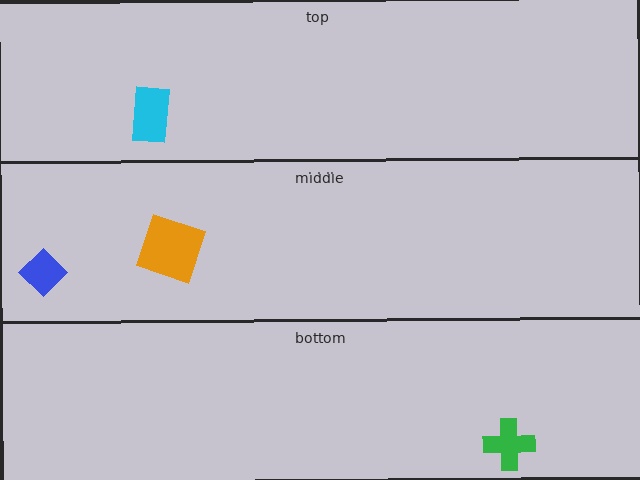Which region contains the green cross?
The bottom region.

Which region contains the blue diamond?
The middle region.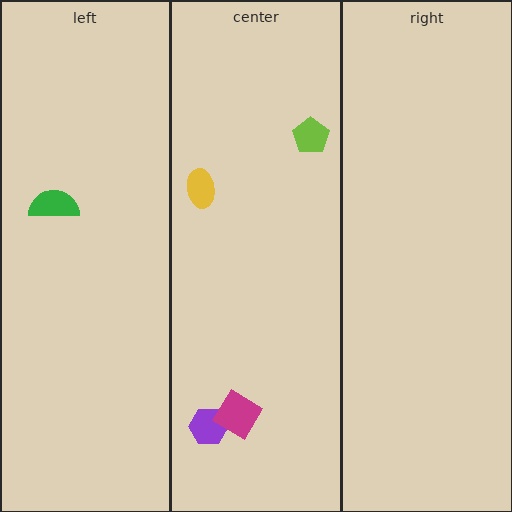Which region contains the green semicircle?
The left region.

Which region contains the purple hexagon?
The center region.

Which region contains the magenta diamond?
The center region.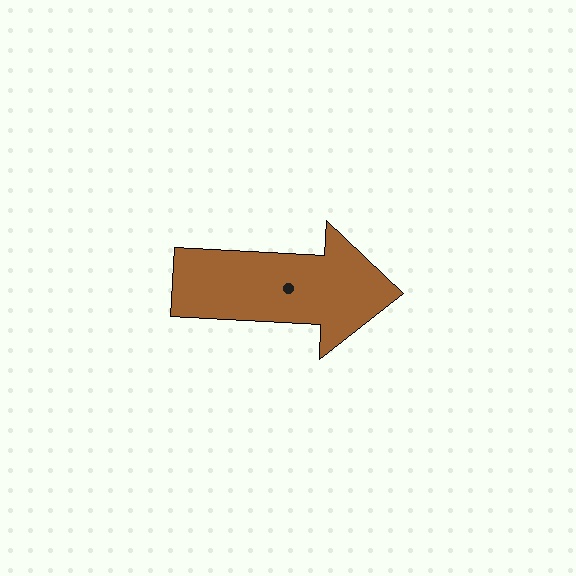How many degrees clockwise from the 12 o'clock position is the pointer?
Approximately 93 degrees.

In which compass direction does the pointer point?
East.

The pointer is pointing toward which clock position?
Roughly 3 o'clock.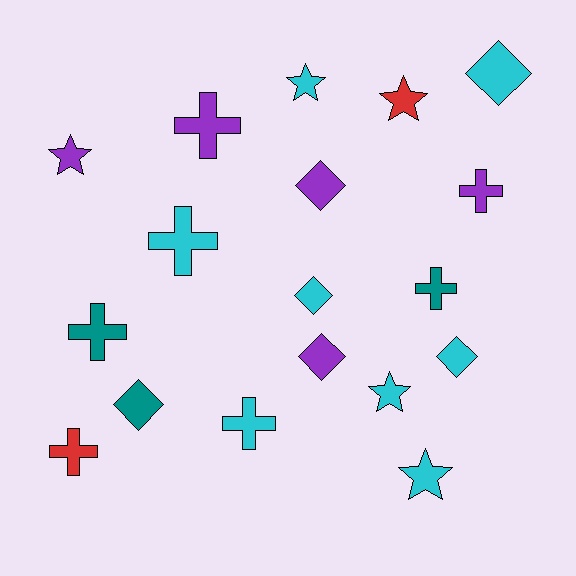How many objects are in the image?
There are 18 objects.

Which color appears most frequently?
Cyan, with 8 objects.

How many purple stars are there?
There is 1 purple star.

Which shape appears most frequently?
Cross, with 7 objects.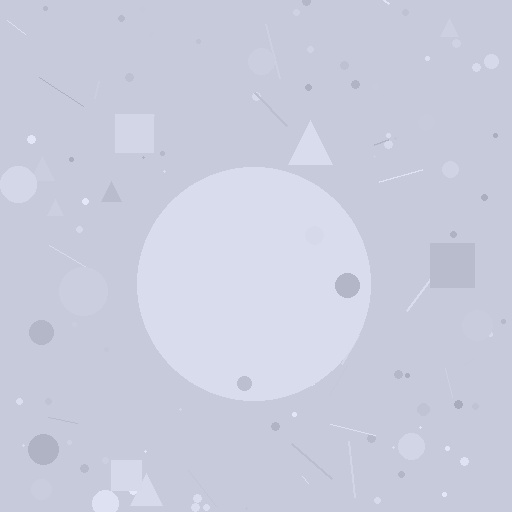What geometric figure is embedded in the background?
A circle is embedded in the background.